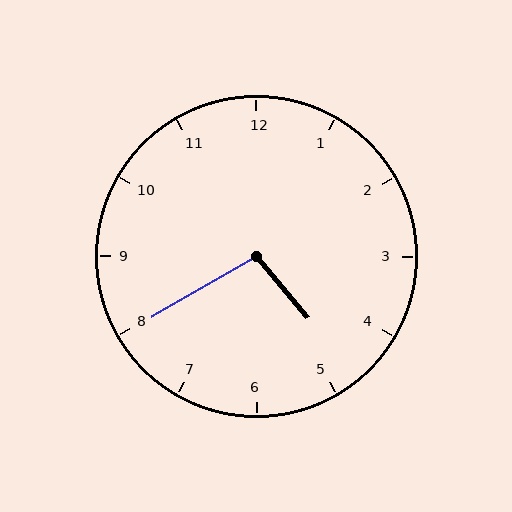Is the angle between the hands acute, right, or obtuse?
It is obtuse.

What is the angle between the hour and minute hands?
Approximately 100 degrees.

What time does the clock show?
4:40.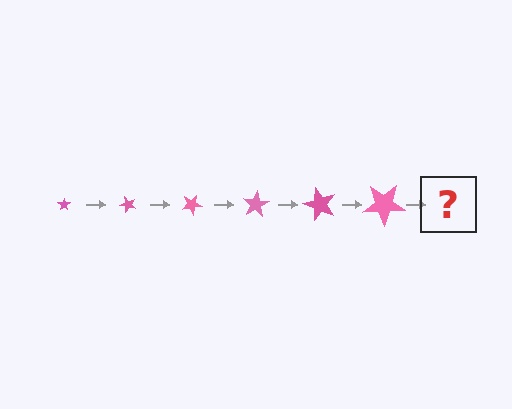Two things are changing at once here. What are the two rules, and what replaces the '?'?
The two rules are that the star grows larger each step and it rotates 50 degrees each step. The '?' should be a star, larger than the previous one and rotated 300 degrees from the start.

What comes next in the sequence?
The next element should be a star, larger than the previous one and rotated 300 degrees from the start.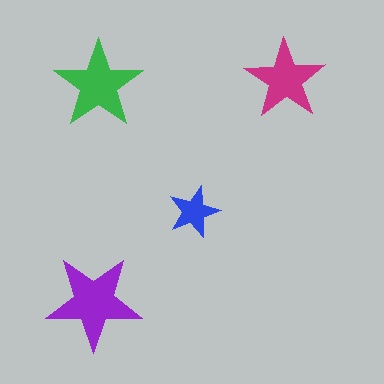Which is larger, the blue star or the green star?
The green one.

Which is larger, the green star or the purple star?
The purple one.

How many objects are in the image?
There are 4 objects in the image.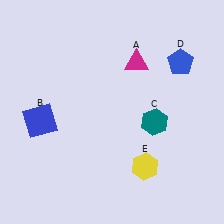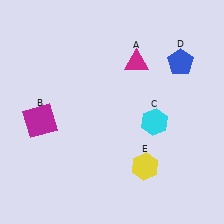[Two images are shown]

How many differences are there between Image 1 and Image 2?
There are 2 differences between the two images.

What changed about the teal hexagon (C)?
In Image 1, C is teal. In Image 2, it changed to cyan.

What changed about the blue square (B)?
In Image 1, B is blue. In Image 2, it changed to magenta.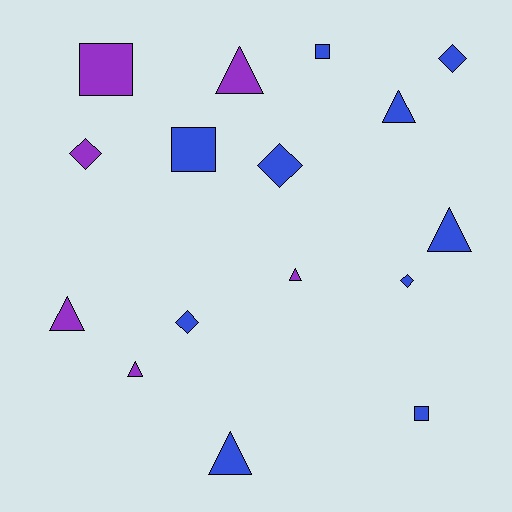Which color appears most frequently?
Blue, with 10 objects.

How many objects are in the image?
There are 16 objects.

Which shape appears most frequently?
Triangle, with 7 objects.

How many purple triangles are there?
There are 4 purple triangles.